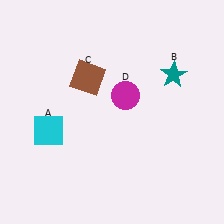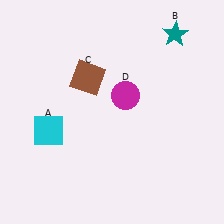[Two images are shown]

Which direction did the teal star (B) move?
The teal star (B) moved up.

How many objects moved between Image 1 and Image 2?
1 object moved between the two images.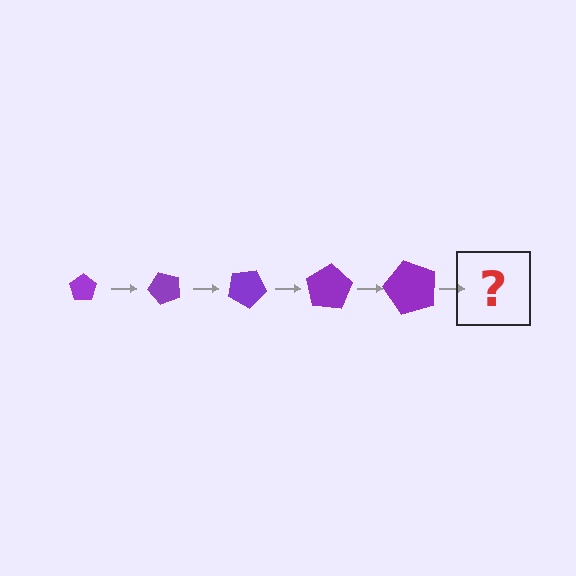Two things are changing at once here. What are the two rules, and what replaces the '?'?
The two rules are that the pentagon grows larger each step and it rotates 50 degrees each step. The '?' should be a pentagon, larger than the previous one and rotated 250 degrees from the start.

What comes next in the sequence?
The next element should be a pentagon, larger than the previous one and rotated 250 degrees from the start.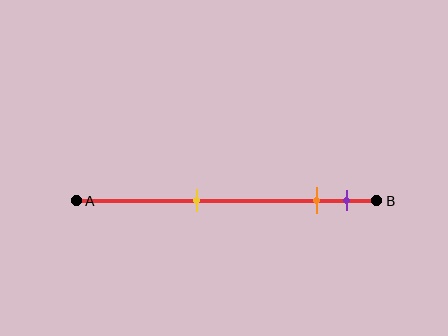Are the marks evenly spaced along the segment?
No, the marks are not evenly spaced.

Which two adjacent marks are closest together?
The orange and purple marks are the closest adjacent pair.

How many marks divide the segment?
There are 3 marks dividing the segment.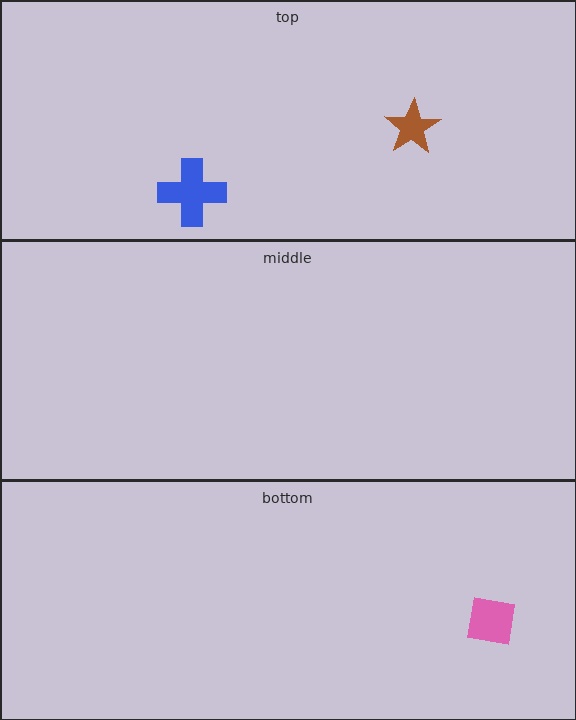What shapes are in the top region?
The blue cross, the brown star.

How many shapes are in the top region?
2.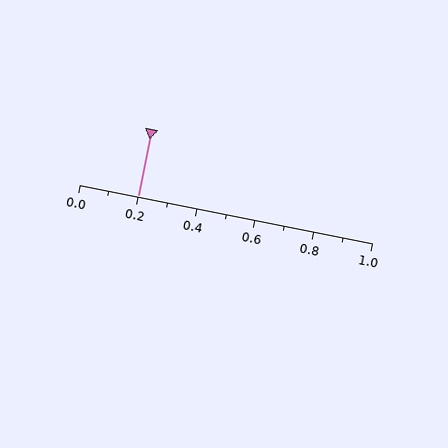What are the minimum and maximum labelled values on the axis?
The axis runs from 0.0 to 1.0.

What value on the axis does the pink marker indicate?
The marker indicates approximately 0.2.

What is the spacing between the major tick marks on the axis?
The major ticks are spaced 0.2 apart.